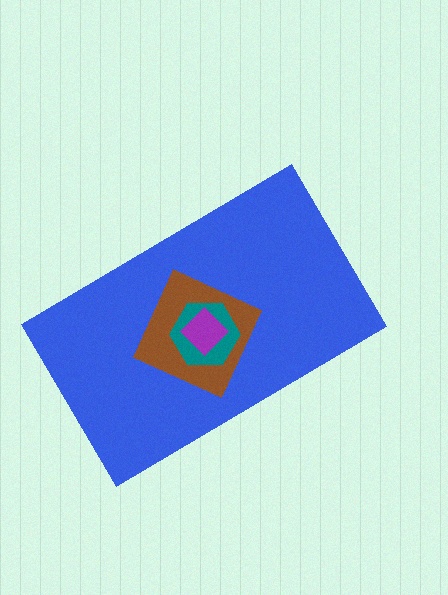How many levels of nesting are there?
4.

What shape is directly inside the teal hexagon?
The purple diamond.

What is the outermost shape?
The blue rectangle.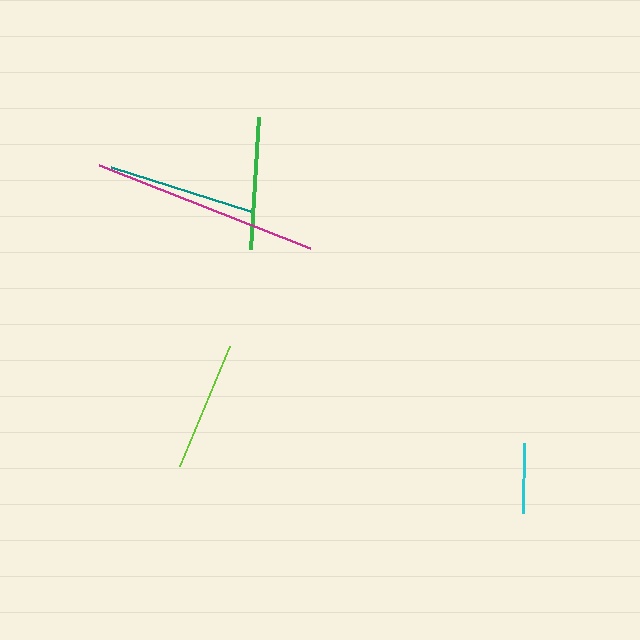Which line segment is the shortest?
The cyan line is the shortest at approximately 69 pixels.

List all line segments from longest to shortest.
From longest to shortest: magenta, teal, green, lime, cyan.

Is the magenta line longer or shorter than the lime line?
The magenta line is longer than the lime line.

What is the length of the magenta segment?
The magenta segment is approximately 227 pixels long.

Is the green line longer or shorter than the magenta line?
The magenta line is longer than the green line.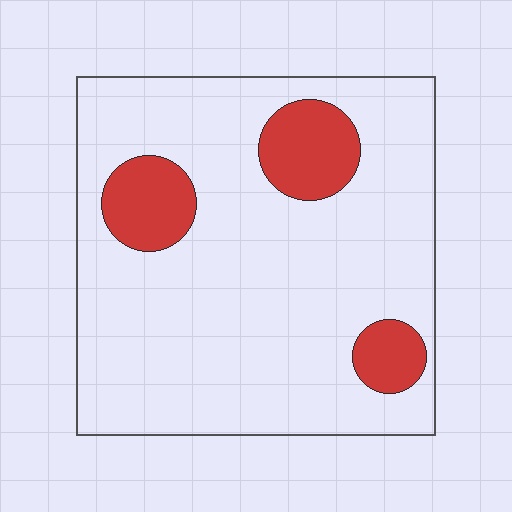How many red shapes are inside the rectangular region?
3.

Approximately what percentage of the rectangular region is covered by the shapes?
Approximately 15%.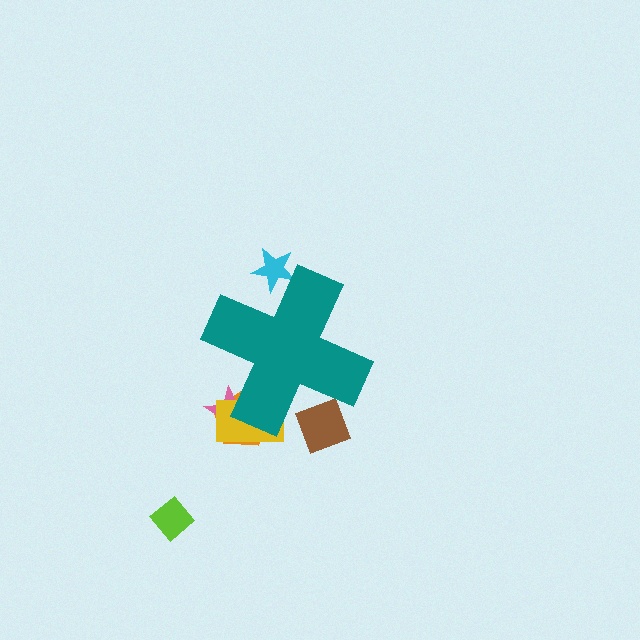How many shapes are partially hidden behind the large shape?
5 shapes are partially hidden.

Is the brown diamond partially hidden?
Yes, the brown diamond is partially hidden behind the teal cross.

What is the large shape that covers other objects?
A teal cross.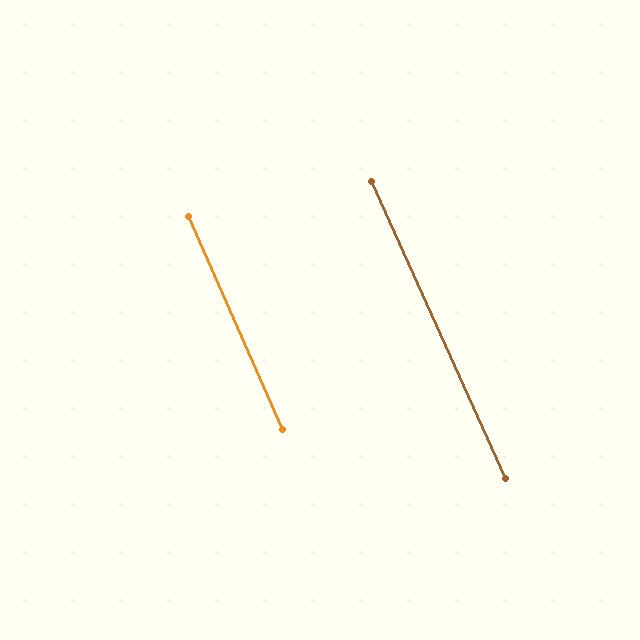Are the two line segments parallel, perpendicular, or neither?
Parallel — their directions differ by only 0.2°.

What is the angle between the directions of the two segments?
Approximately 0 degrees.